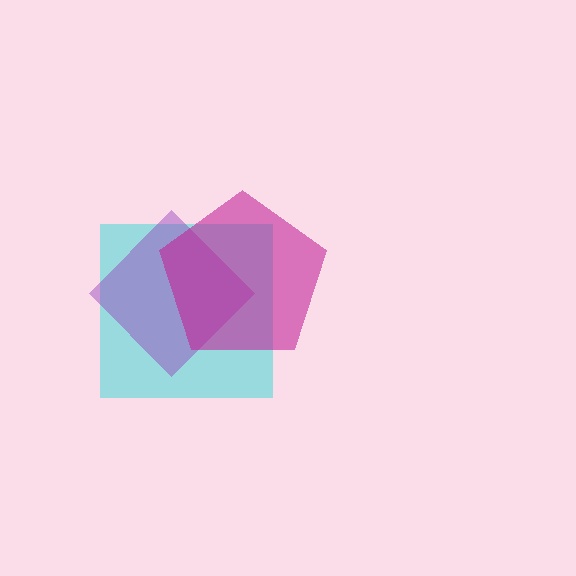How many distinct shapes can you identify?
There are 3 distinct shapes: a cyan square, a purple diamond, a magenta pentagon.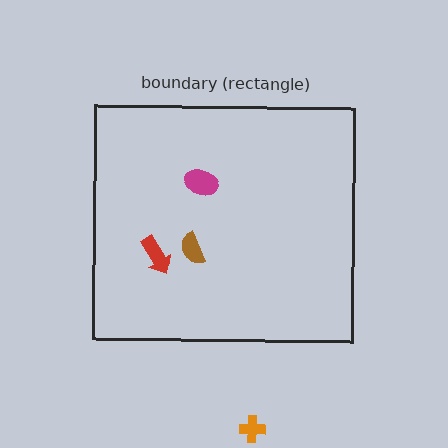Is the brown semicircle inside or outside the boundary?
Inside.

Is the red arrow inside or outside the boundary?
Inside.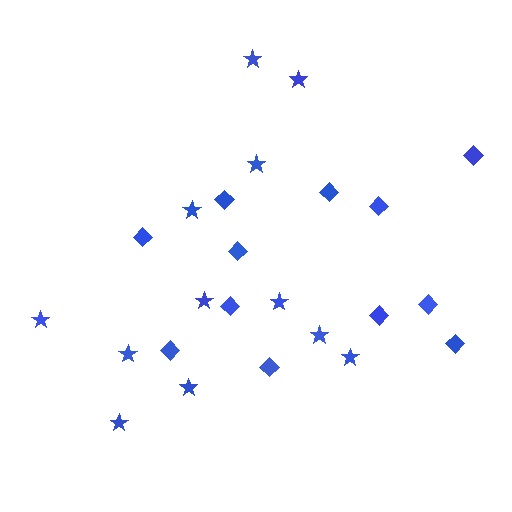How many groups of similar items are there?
There are 2 groups: one group of diamonds (12) and one group of stars (12).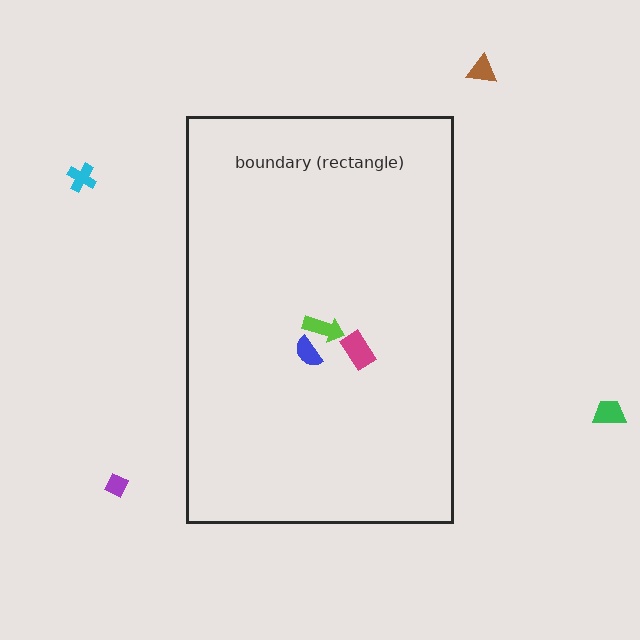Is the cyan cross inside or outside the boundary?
Outside.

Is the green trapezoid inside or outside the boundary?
Outside.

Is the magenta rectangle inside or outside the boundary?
Inside.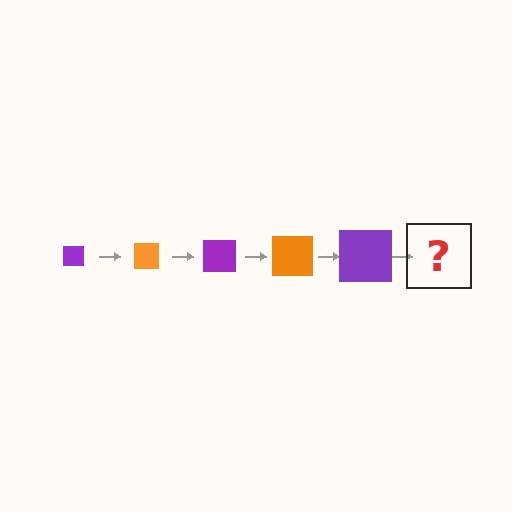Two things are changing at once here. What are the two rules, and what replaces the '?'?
The two rules are that the square grows larger each step and the color cycles through purple and orange. The '?' should be an orange square, larger than the previous one.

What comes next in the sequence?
The next element should be an orange square, larger than the previous one.